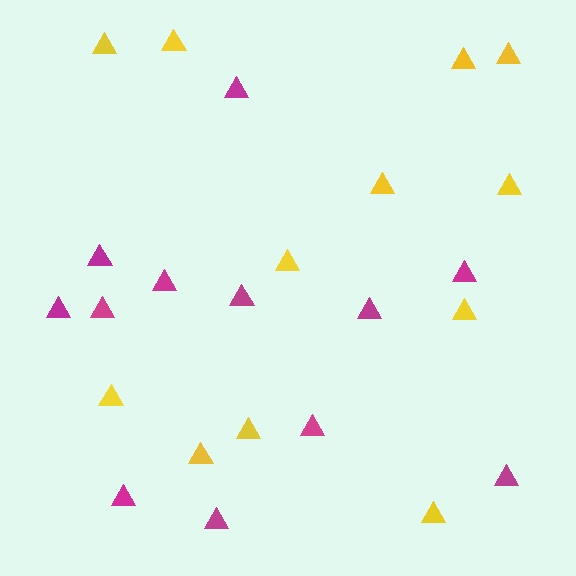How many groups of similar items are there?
There are 2 groups: one group of magenta triangles (12) and one group of yellow triangles (12).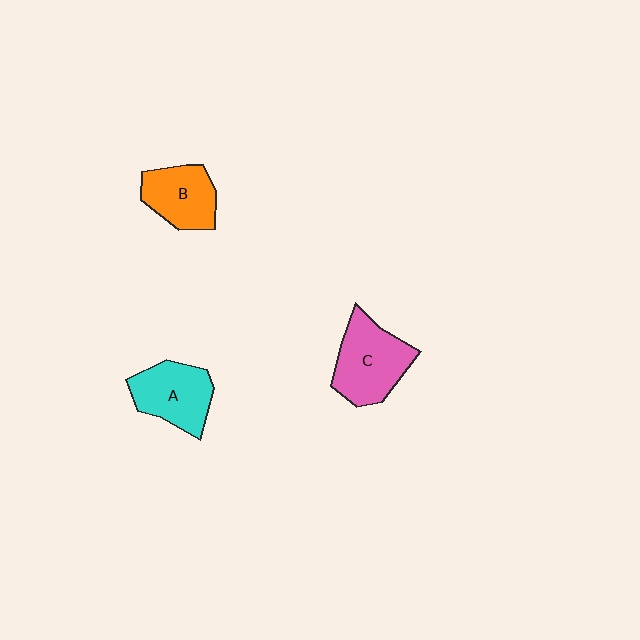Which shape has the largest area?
Shape C (pink).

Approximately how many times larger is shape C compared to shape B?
Approximately 1.3 times.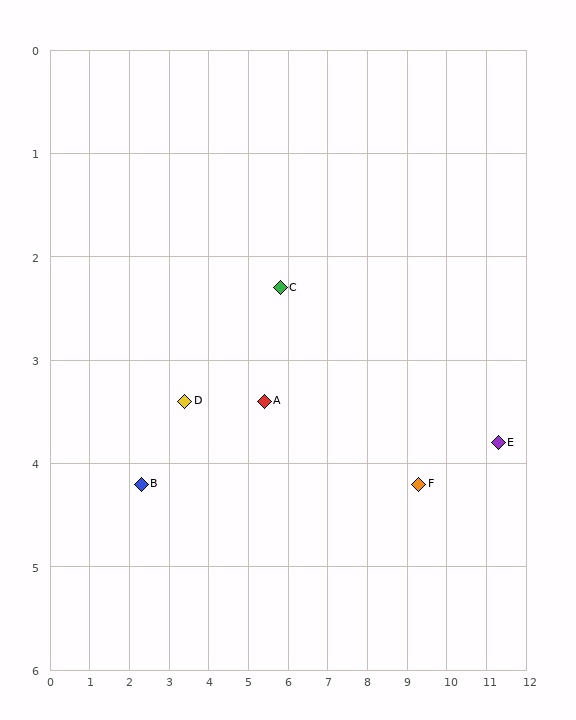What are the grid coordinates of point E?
Point E is at approximately (11.3, 3.8).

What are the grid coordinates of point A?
Point A is at approximately (5.4, 3.4).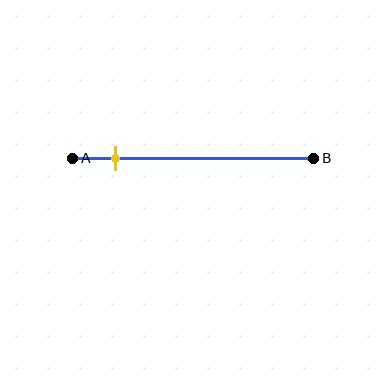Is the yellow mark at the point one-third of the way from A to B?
No, the mark is at about 20% from A, not at the 33% one-third point.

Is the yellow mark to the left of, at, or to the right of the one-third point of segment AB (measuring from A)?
The yellow mark is to the left of the one-third point of segment AB.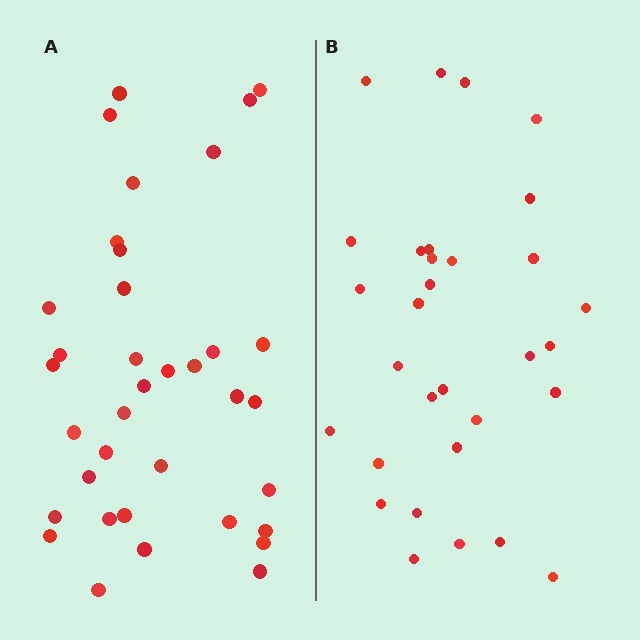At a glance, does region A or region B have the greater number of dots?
Region A (the left region) has more dots.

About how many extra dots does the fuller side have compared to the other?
Region A has about 5 more dots than region B.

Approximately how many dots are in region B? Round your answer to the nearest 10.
About 30 dots. (The exact count is 31, which rounds to 30.)